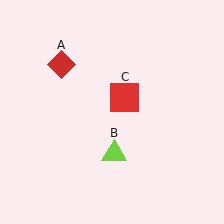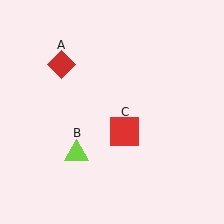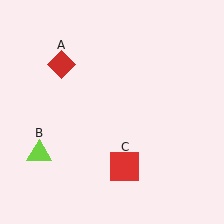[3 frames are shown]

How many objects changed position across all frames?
2 objects changed position: lime triangle (object B), red square (object C).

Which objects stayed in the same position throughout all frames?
Red diamond (object A) remained stationary.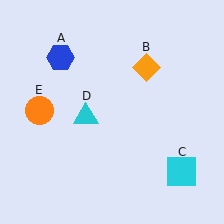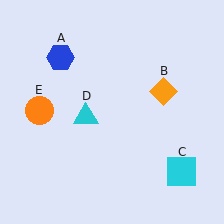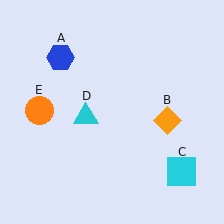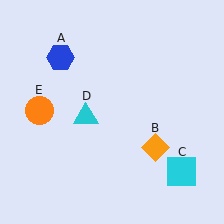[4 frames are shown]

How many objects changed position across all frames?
1 object changed position: orange diamond (object B).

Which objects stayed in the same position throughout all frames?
Blue hexagon (object A) and cyan square (object C) and cyan triangle (object D) and orange circle (object E) remained stationary.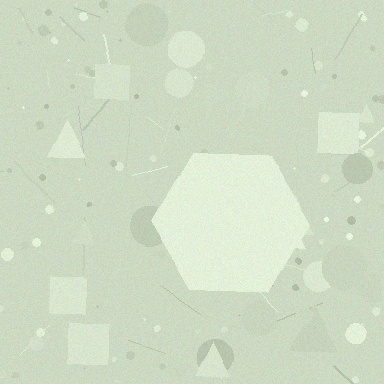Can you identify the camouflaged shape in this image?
The camouflaged shape is a hexagon.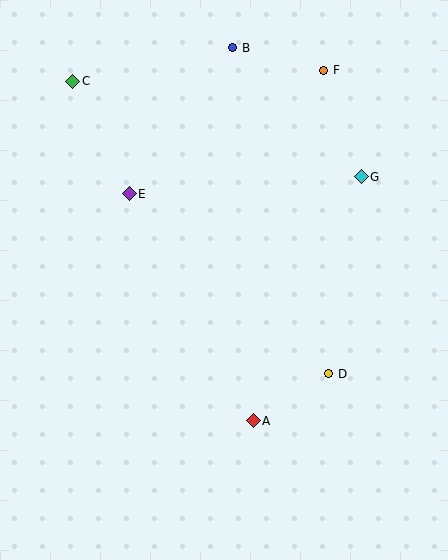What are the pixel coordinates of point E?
Point E is at (129, 194).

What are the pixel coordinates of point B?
Point B is at (233, 48).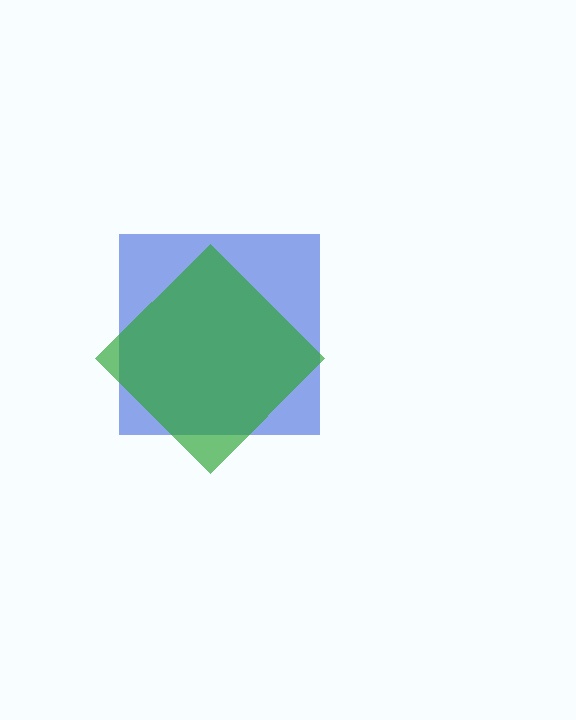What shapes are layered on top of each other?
The layered shapes are: a blue square, a green diamond.